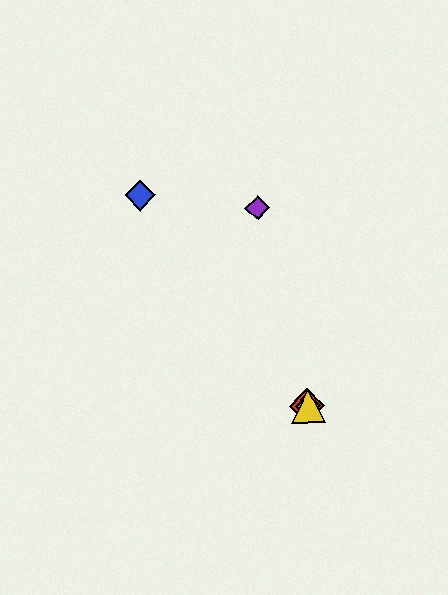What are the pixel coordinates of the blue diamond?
The blue diamond is at (140, 195).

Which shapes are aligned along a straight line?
The red diamond, the green diamond, the yellow triangle are aligned along a straight line.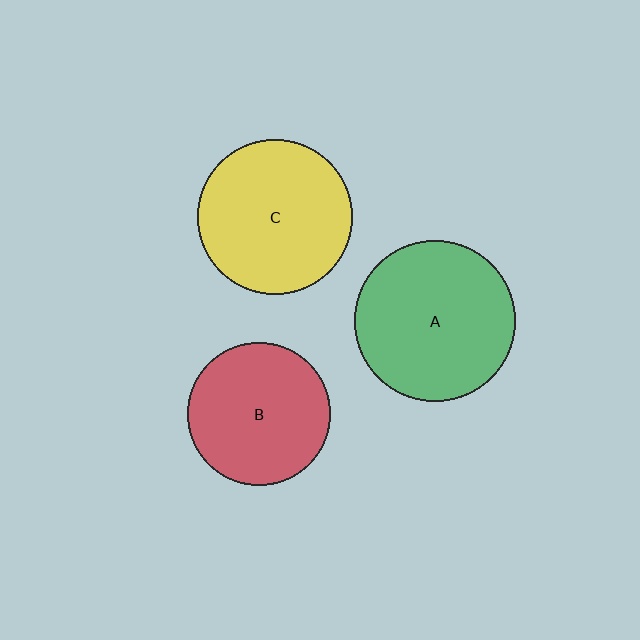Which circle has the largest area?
Circle A (green).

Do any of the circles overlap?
No, none of the circles overlap.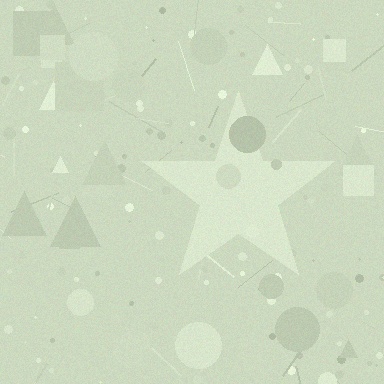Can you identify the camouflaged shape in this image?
The camouflaged shape is a star.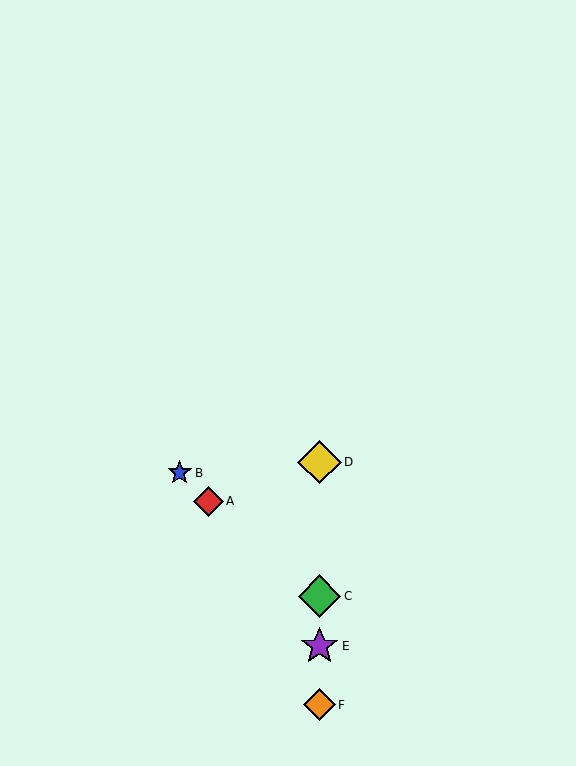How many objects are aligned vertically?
4 objects (C, D, E, F) are aligned vertically.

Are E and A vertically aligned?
No, E is at x≈319 and A is at x≈208.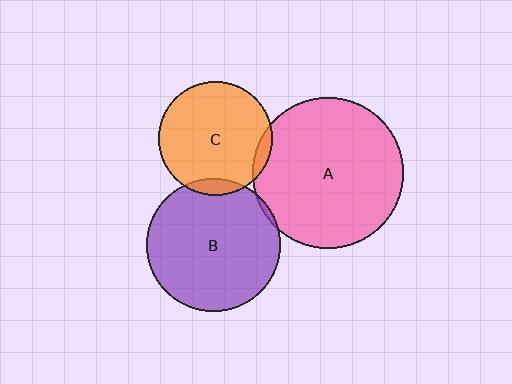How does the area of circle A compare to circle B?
Approximately 1.3 times.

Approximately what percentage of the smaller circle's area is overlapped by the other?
Approximately 5%.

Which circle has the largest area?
Circle A (pink).